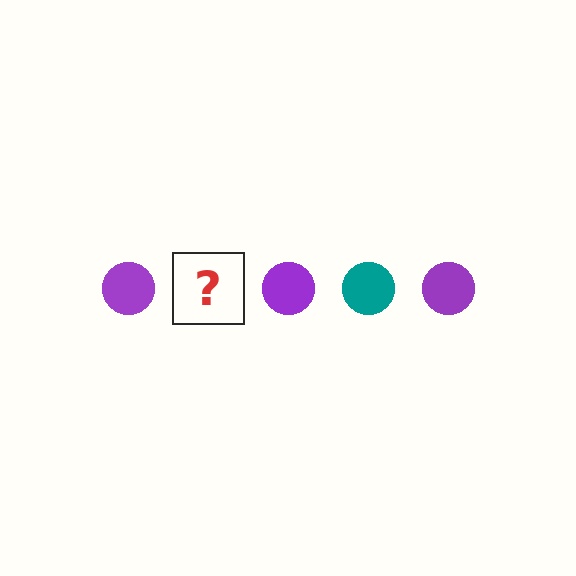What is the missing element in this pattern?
The missing element is a teal circle.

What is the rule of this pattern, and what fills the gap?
The rule is that the pattern cycles through purple, teal circles. The gap should be filled with a teal circle.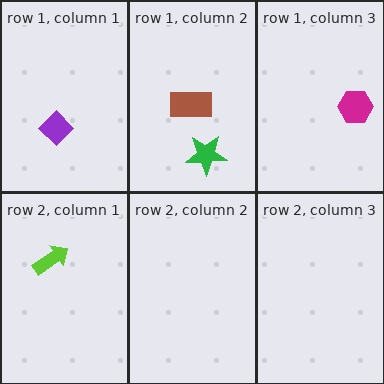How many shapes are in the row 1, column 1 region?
1.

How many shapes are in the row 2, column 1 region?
1.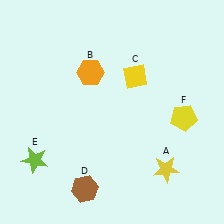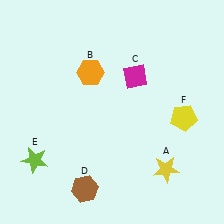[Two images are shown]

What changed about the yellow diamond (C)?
In Image 1, C is yellow. In Image 2, it changed to magenta.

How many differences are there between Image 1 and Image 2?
There is 1 difference between the two images.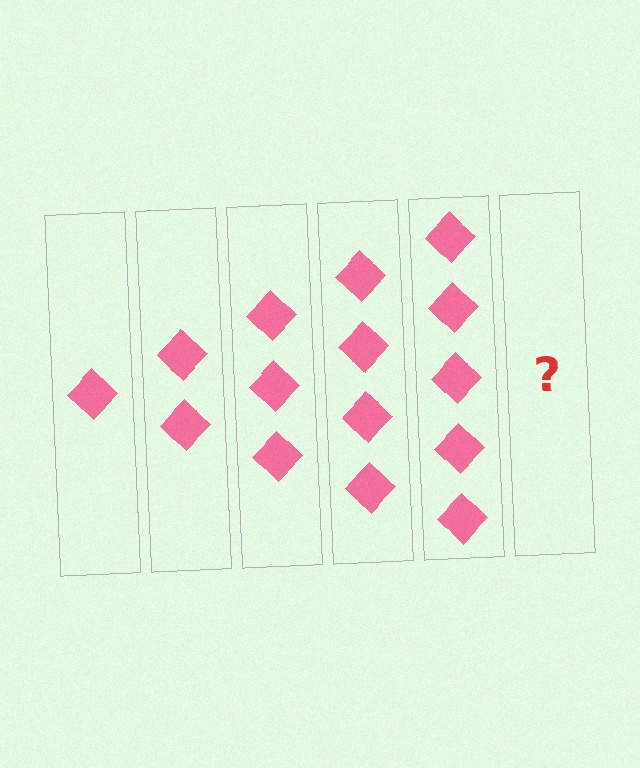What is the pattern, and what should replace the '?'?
The pattern is that each step adds one more diamond. The '?' should be 6 diamonds.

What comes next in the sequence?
The next element should be 6 diamonds.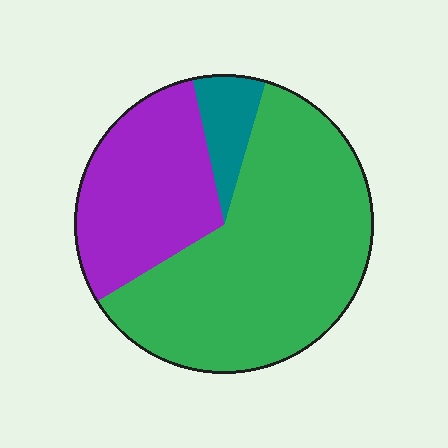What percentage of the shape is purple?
Purple takes up about one third (1/3) of the shape.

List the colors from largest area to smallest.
From largest to smallest: green, purple, teal.